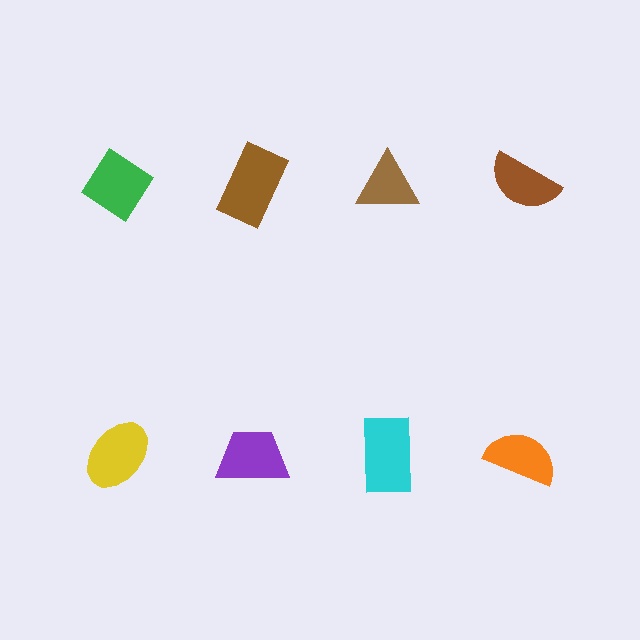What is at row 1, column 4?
A brown semicircle.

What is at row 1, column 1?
A green diamond.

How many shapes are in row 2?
4 shapes.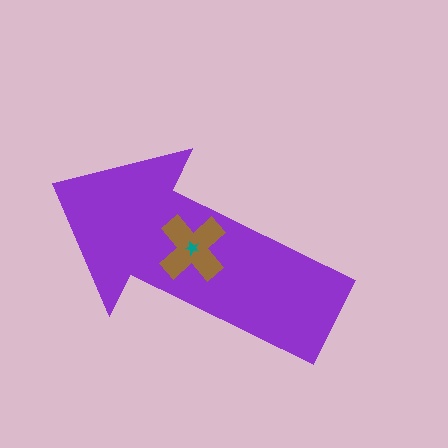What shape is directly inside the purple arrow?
The brown cross.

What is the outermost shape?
The purple arrow.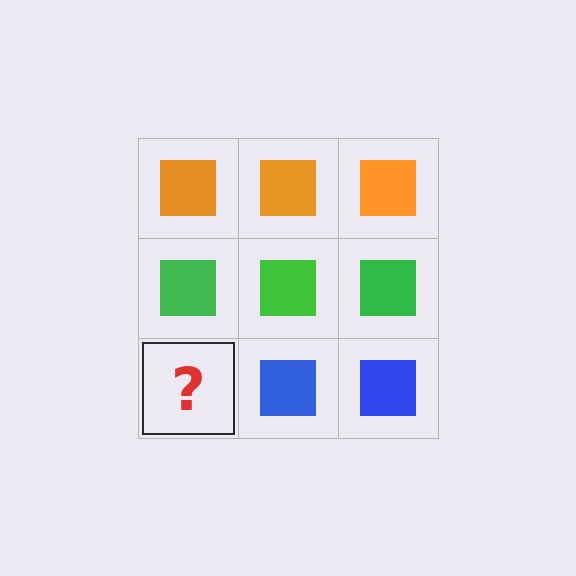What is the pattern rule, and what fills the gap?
The rule is that each row has a consistent color. The gap should be filled with a blue square.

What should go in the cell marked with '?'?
The missing cell should contain a blue square.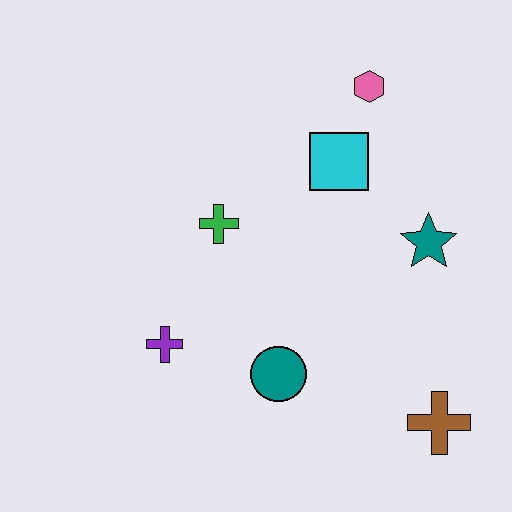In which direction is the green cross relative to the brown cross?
The green cross is to the left of the brown cross.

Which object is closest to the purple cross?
The teal circle is closest to the purple cross.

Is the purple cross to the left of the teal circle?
Yes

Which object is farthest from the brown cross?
The pink hexagon is farthest from the brown cross.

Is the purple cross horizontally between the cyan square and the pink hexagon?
No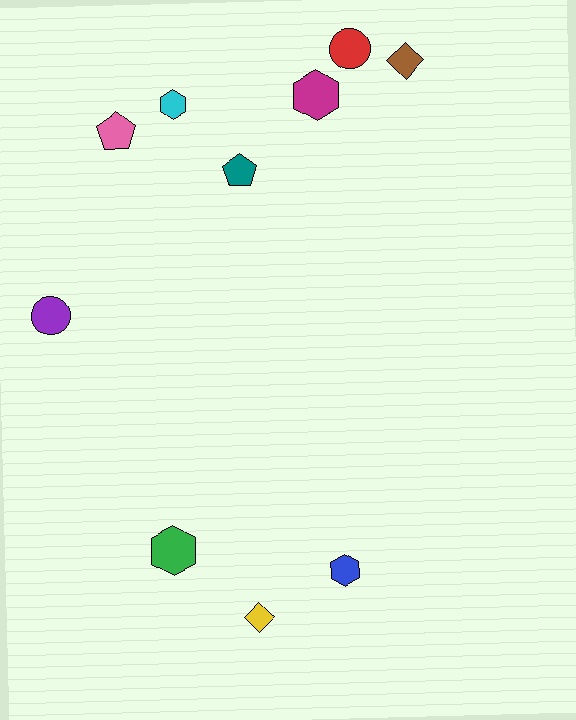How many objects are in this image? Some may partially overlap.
There are 10 objects.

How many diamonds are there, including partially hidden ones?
There are 2 diamonds.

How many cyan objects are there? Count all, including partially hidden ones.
There is 1 cyan object.